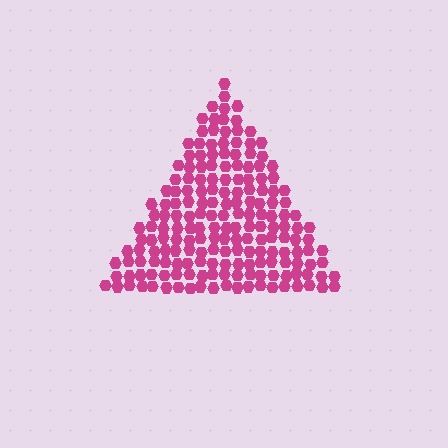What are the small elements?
The small elements are hexagons.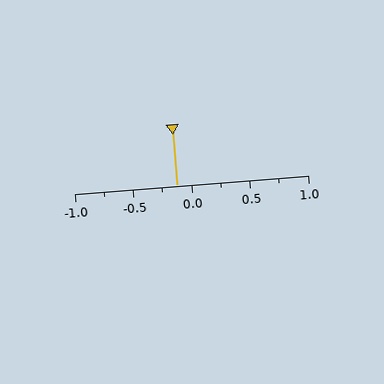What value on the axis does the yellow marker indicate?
The marker indicates approximately -0.12.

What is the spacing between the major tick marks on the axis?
The major ticks are spaced 0.5 apart.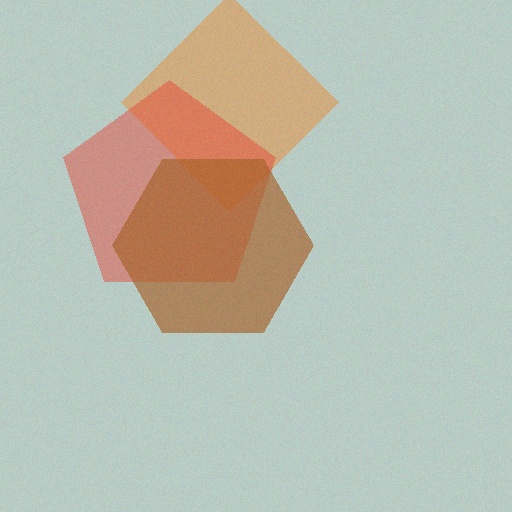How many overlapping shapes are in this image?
There are 3 overlapping shapes in the image.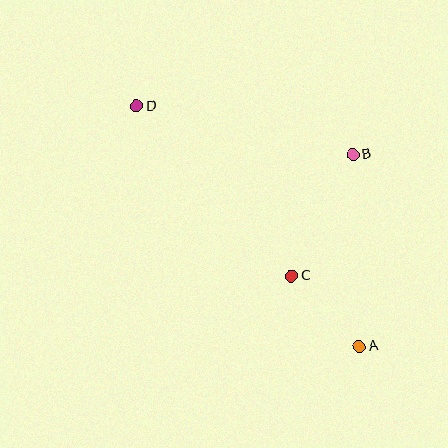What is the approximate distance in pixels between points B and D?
The distance between B and D is approximately 221 pixels.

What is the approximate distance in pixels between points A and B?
The distance between A and B is approximately 192 pixels.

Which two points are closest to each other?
Points A and C are closest to each other.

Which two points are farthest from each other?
Points A and D are farthest from each other.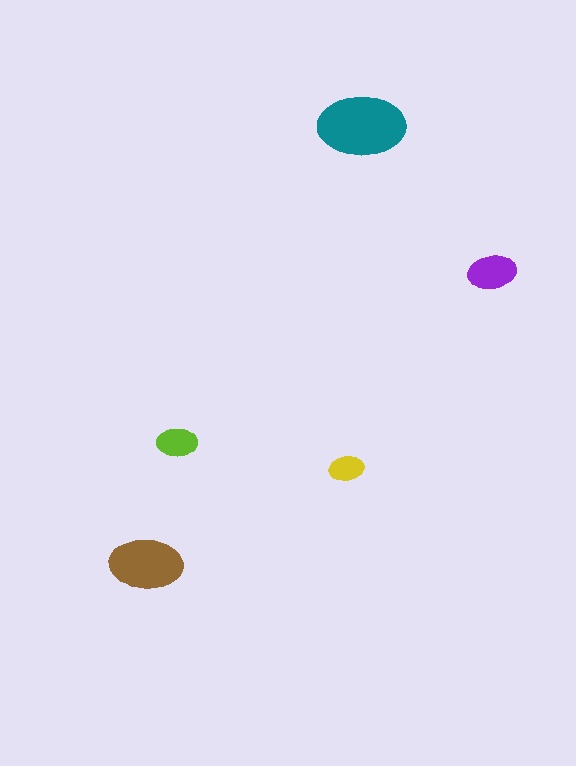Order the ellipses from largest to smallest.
the teal one, the brown one, the purple one, the lime one, the yellow one.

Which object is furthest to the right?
The purple ellipse is rightmost.